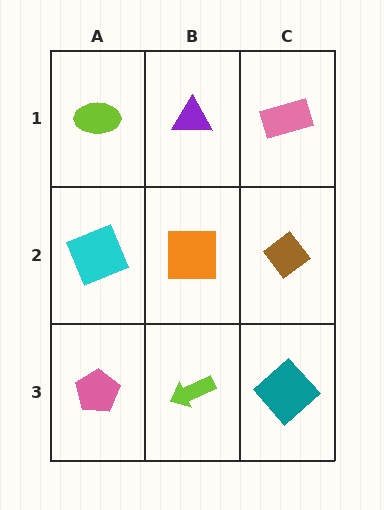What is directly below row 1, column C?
A brown diamond.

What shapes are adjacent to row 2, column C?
A pink rectangle (row 1, column C), a teal diamond (row 3, column C), an orange square (row 2, column B).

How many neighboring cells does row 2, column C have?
3.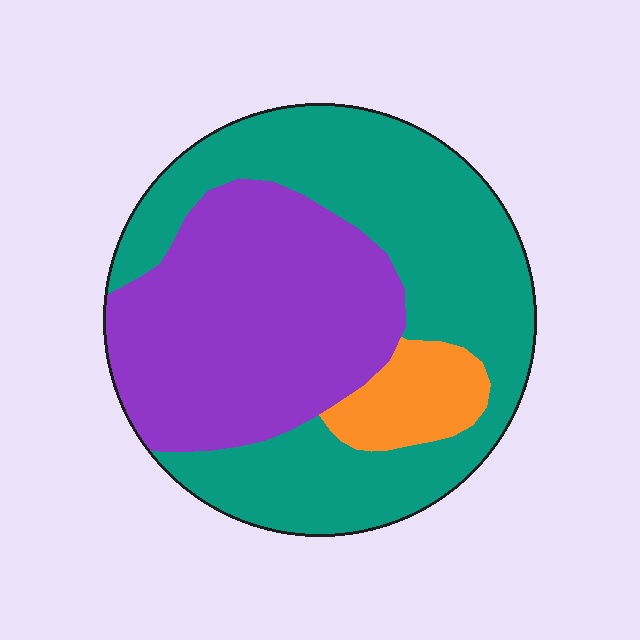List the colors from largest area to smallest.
From largest to smallest: teal, purple, orange.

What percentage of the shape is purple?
Purple takes up about two fifths (2/5) of the shape.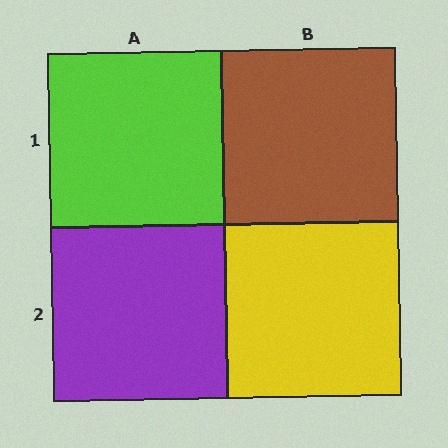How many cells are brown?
1 cell is brown.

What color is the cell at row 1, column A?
Lime.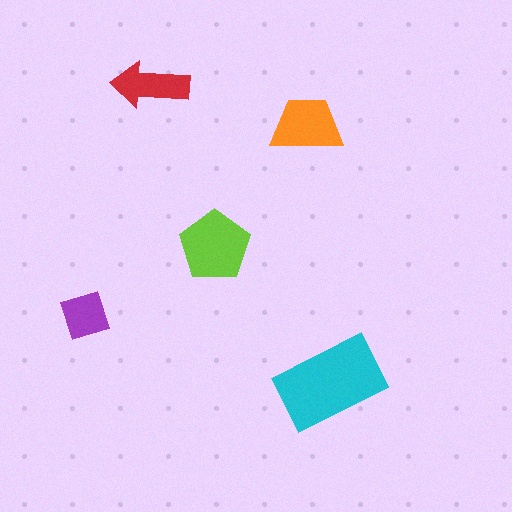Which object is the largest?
The cyan rectangle.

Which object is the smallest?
The purple square.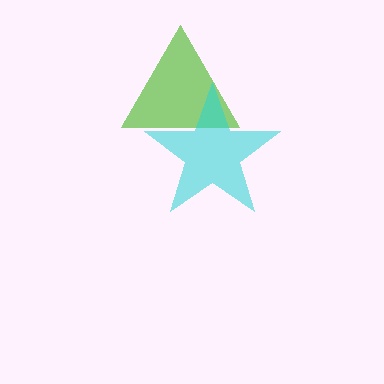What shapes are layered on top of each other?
The layered shapes are: a lime triangle, a cyan star.